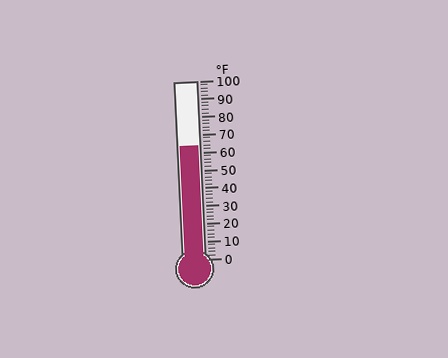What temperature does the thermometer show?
The thermometer shows approximately 64°F.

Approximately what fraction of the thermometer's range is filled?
The thermometer is filled to approximately 65% of its range.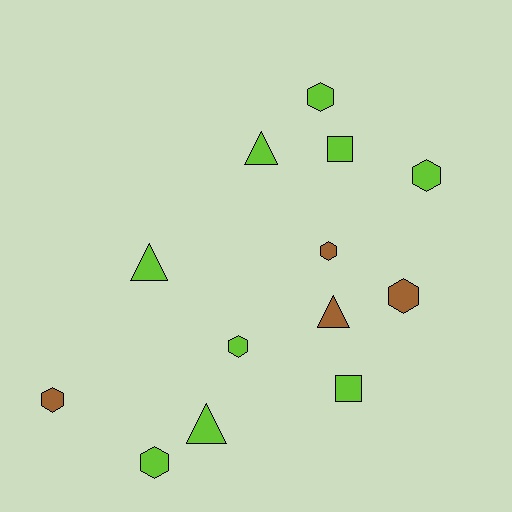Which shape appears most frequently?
Hexagon, with 7 objects.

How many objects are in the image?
There are 13 objects.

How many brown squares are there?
There are no brown squares.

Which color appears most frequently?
Lime, with 9 objects.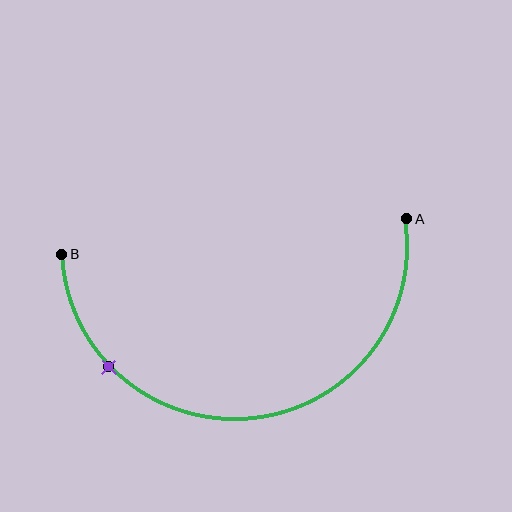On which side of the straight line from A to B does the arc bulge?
The arc bulges below the straight line connecting A and B.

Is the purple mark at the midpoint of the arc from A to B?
No. The purple mark lies on the arc but is closer to endpoint B. The arc midpoint would be at the point on the curve equidistant along the arc from both A and B.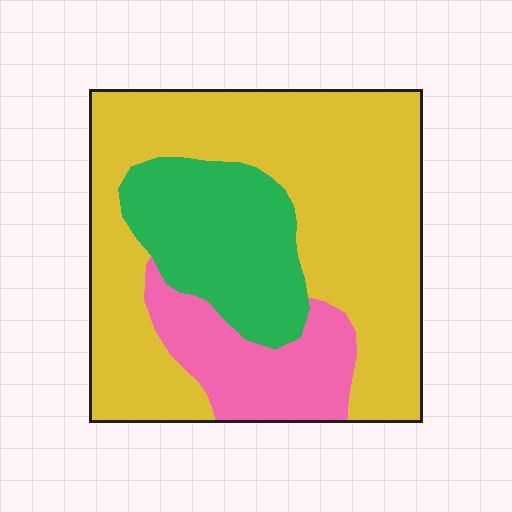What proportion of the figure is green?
Green covers 22% of the figure.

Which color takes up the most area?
Yellow, at roughly 60%.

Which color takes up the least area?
Pink, at roughly 15%.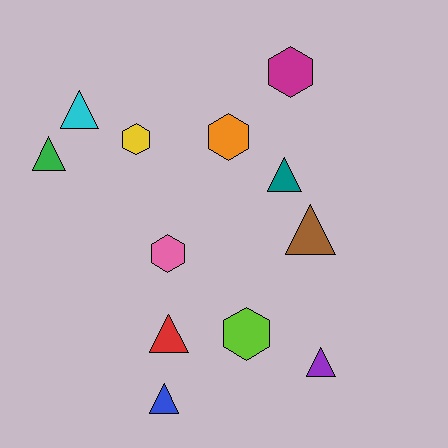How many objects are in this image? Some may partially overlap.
There are 12 objects.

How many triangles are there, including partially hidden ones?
There are 7 triangles.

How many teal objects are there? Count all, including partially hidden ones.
There is 1 teal object.